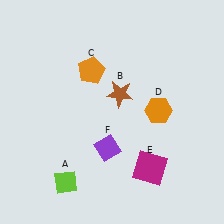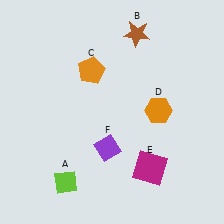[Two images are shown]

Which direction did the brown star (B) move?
The brown star (B) moved up.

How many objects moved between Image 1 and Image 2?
1 object moved between the two images.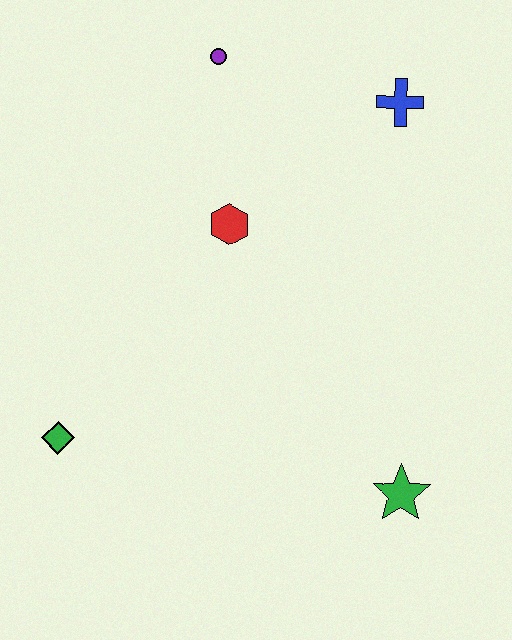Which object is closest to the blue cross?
The purple circle is closest to the blue cross.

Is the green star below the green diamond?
Yes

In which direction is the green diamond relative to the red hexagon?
The green diamond is below the red hexagon.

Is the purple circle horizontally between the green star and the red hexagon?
No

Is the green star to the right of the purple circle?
Yes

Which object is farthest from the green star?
The purple circle is farthest from the green star.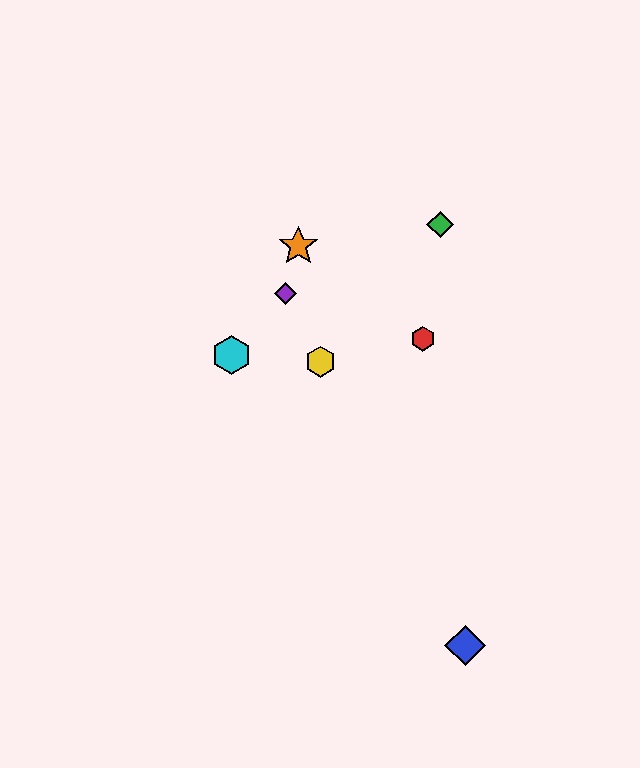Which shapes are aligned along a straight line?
The blue diamond, the yellow hexagon, the purple diamond are aligned along a straight line.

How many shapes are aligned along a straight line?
3 shapes (the blue diamond, the yellow hexagon, the purple diamond) are aligned along a straight line.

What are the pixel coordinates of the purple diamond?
The purple diamond is at (286, 293).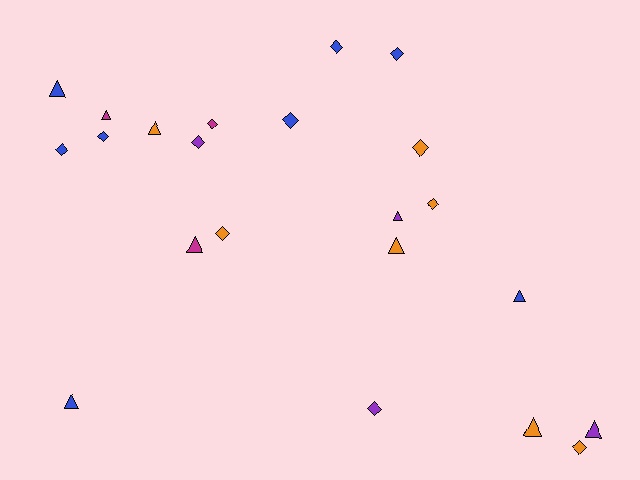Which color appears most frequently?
Blue, with 8 objects.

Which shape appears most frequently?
Diamond, with 12 objects.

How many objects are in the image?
There are 22 objects.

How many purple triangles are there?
There are 2 purple triangles.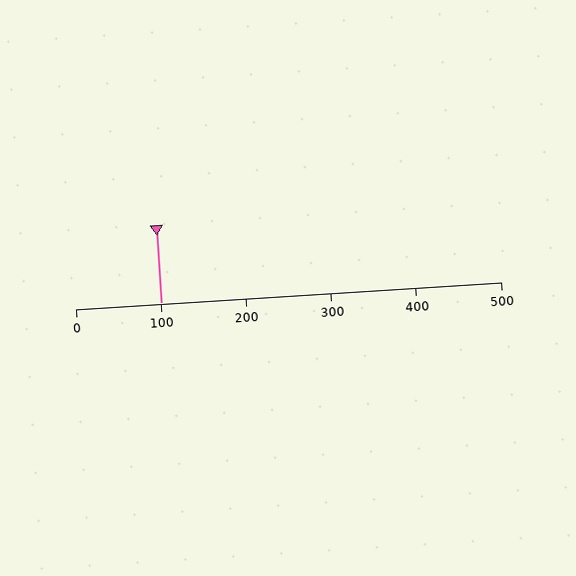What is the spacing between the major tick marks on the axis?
The major ticks are spaced 100 apart.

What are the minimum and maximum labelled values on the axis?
The axis runs from 0 to 500.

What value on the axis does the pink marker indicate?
The marker indicates approximately 100.